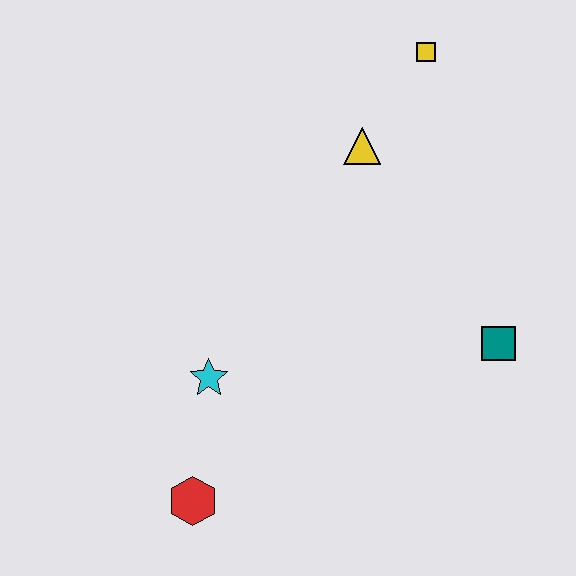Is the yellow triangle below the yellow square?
Yes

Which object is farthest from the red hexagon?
The yellow square is farthest from the red hexagon.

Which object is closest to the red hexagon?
The cyan star is closest to the red hexagon.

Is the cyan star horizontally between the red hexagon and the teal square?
Yes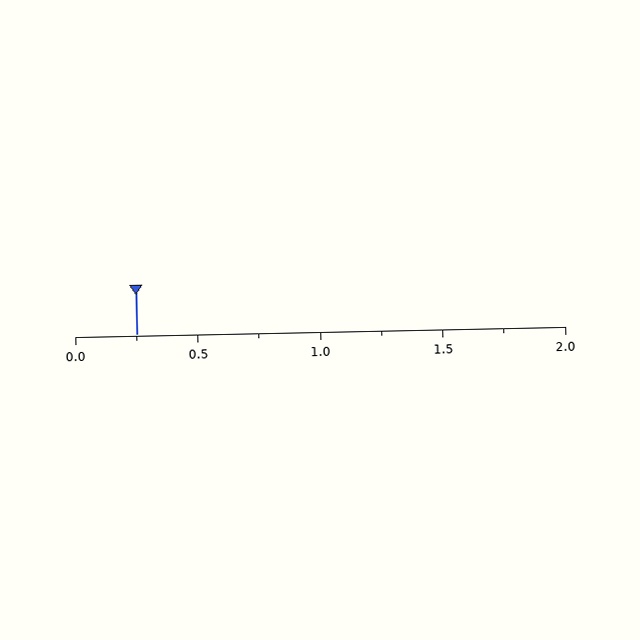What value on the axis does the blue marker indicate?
The marker indicates approximately 0.25.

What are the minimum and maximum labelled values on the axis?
The axis runs from 0.0 to 2.0.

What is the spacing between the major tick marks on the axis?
The major ticks are spaced 0.5 apart.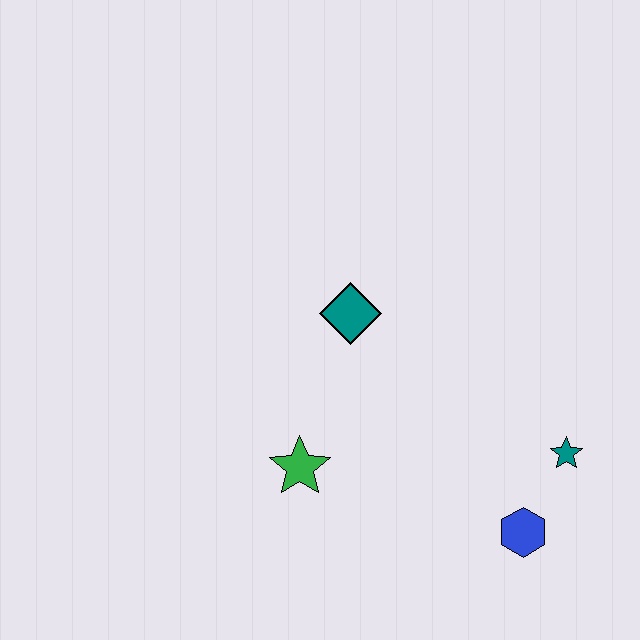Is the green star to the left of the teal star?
Yes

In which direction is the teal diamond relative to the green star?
The teal diamond is above the green star.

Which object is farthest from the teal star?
The green star is farthest from the teal star.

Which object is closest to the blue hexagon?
The teal star is closest to the blue hexagon.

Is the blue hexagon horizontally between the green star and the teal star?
Yes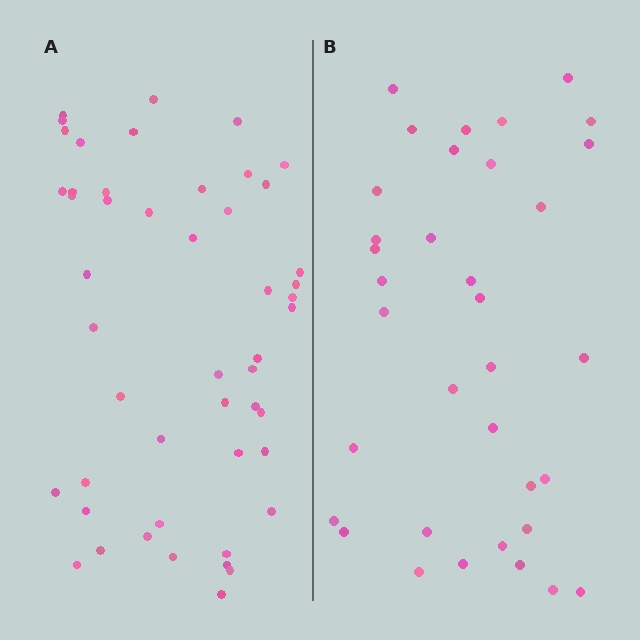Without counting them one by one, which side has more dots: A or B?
Region A (the left region) has more dots.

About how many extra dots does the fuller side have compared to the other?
Region A has approximately 15 more dots than region B.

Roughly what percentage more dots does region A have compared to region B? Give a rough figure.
About 40% more.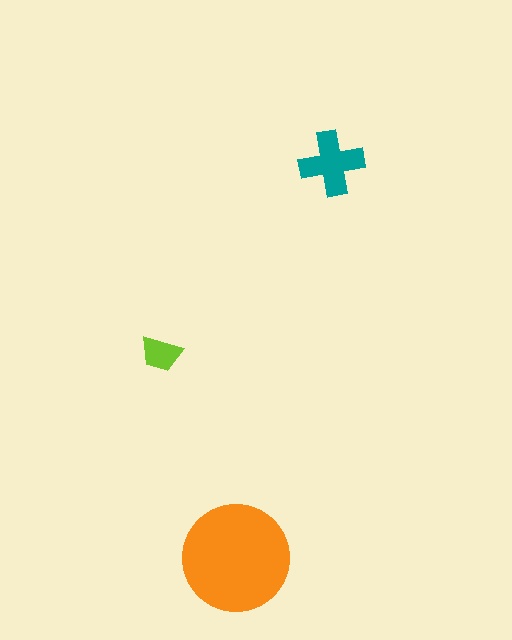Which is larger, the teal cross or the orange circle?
The orange circle.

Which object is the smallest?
The lime trapezoid.